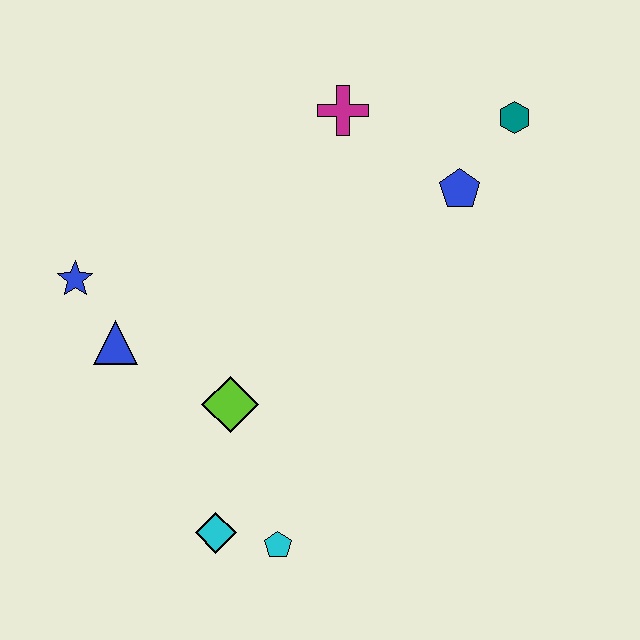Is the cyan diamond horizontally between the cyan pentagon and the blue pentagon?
No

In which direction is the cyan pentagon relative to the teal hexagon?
The cyan pentagon is below the teal hexagon.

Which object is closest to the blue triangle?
The blue star is closest to the blue triangle.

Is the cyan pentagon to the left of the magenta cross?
Yes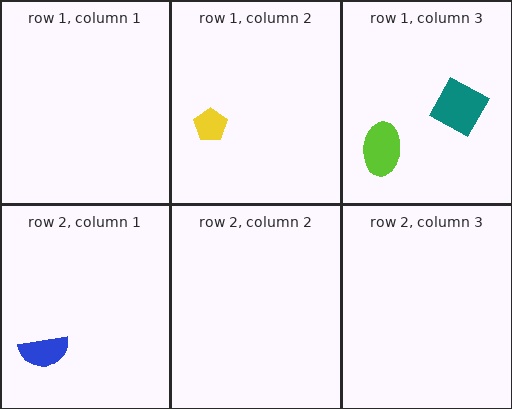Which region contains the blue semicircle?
The row 2, column 1 region.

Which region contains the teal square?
The row 1, column 3 region.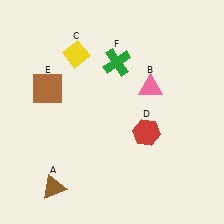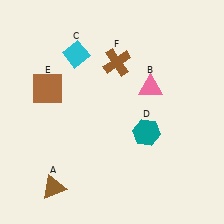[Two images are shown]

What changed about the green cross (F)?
In Image 1, F is green. In Image 2, it changed to brown.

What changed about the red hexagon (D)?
In Image 1, D is red. In Image 2, it changed to teal.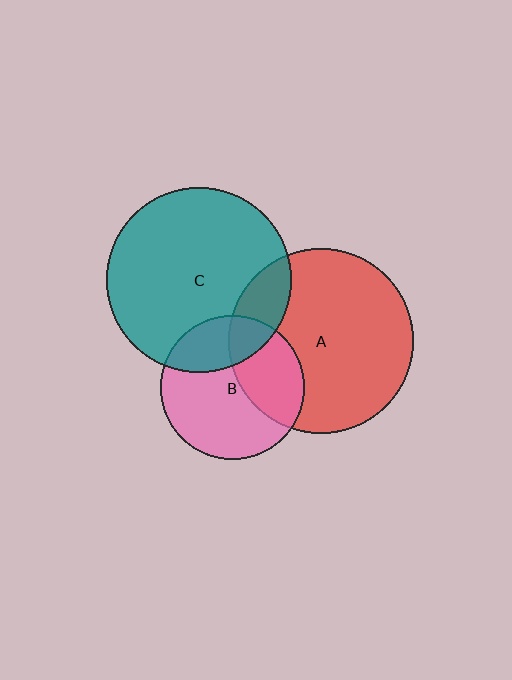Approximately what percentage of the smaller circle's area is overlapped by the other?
Approximately 15%.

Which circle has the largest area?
Circle C (teal).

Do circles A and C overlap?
Yes.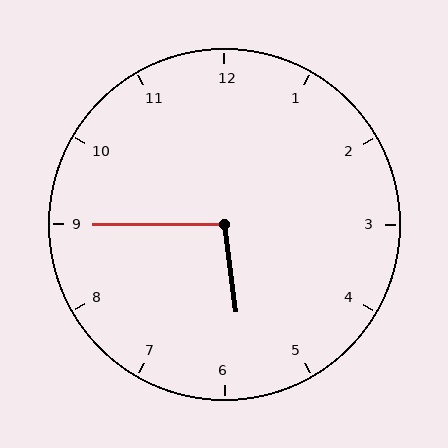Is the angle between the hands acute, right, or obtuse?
It is obtuse.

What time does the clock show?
5:45.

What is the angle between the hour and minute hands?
Approximately 98 degrees.